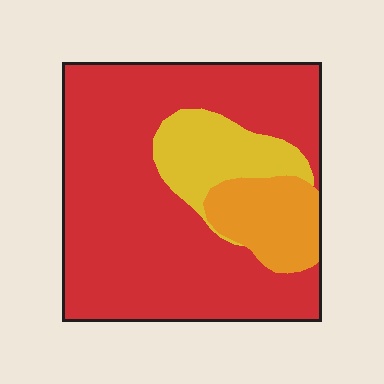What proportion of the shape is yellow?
Yellow takes up less than a sixth of the shape.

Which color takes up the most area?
Red, at roughly 75%.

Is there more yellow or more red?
Red.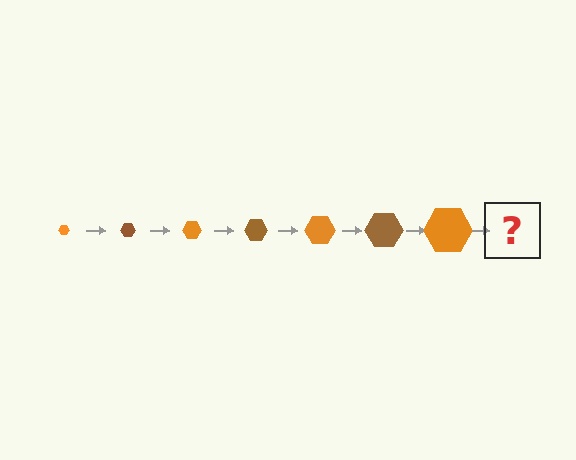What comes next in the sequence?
The next element should be a brown hexagon, larger than the previous one.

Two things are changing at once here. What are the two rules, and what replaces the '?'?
The two rules are that the hexagon grows larger each step and the color cycles through orange and brown. The '?' should be a brown hexagon, larger than the previous one.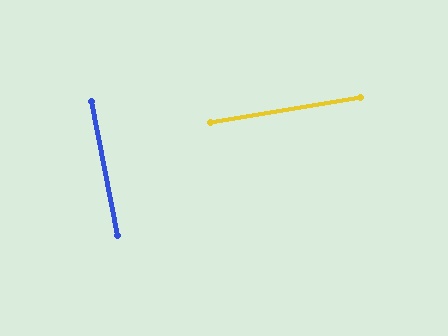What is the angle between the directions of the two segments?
Approximately 89 degrees.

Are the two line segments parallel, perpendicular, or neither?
Perpendicular — they meet at approximately 89°.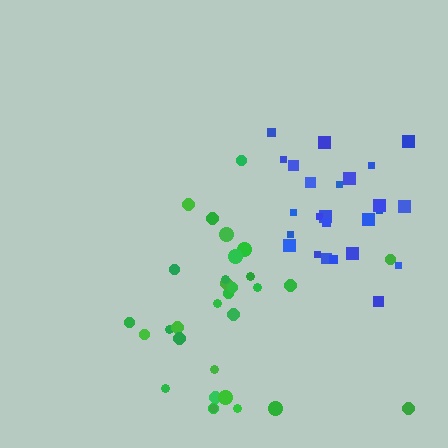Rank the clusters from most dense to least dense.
blue, green.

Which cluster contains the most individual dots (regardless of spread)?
Green (31).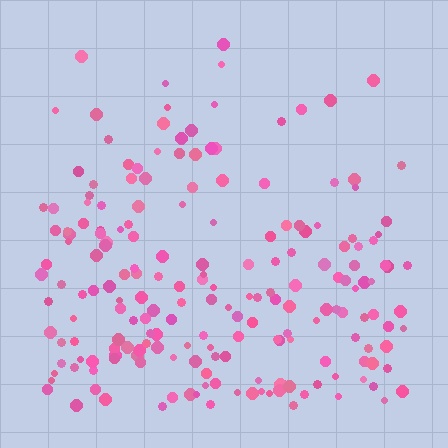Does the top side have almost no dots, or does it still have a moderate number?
Still a moderate number, just noticeably fewer than the bottom.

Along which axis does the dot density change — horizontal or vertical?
Vertical.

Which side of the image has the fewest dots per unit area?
The top.